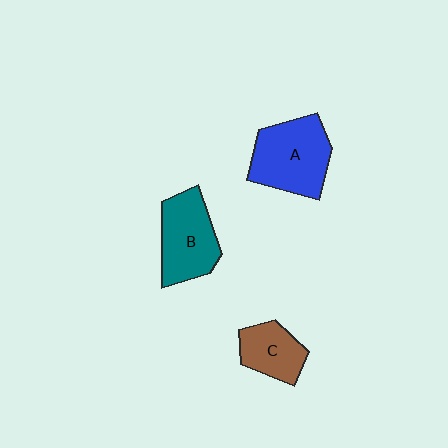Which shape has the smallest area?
Shape C (brown).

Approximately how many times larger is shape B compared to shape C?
Approximately 1.5 times.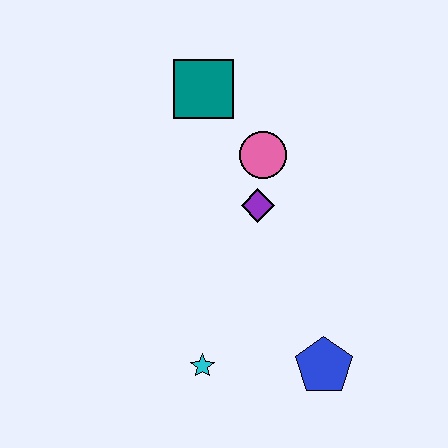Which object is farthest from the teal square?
The blue pentagon is farthest from the teal square.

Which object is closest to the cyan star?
The blue pentagon is closest to the cyan star.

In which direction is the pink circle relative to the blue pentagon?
The pink circle is above the blue pentagon.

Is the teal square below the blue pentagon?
No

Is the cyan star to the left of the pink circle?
Yes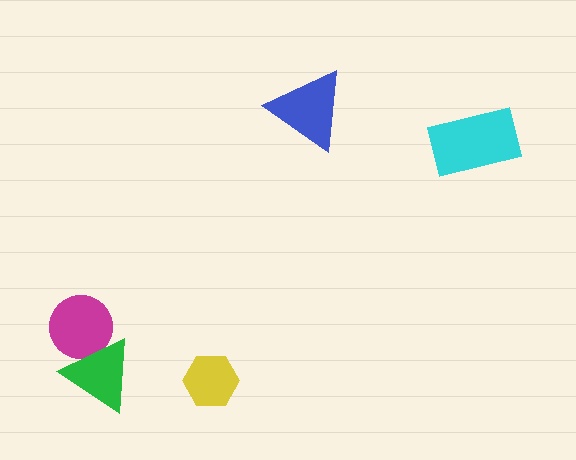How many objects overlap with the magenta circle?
1 object overlaps with the magenta circle.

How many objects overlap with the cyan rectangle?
0 objects overlap with the cyan rectangle.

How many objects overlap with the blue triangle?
0 objects overlap with the blue triangle.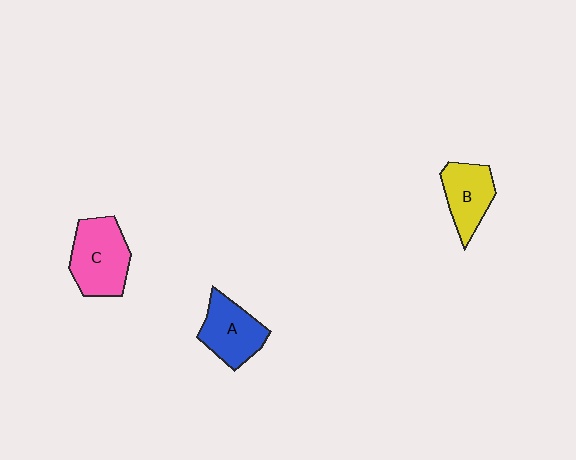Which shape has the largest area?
Shape C (pink).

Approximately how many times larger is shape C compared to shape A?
Approximately 1.2 times.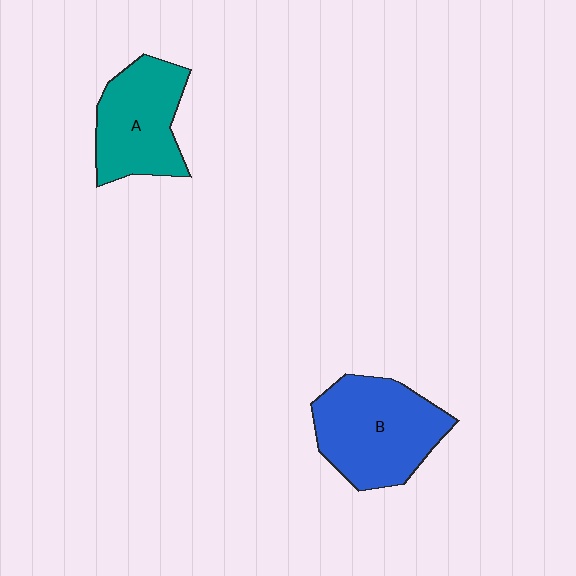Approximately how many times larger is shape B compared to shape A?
Approximately 1.2 times.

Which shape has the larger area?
Shape B (blue).